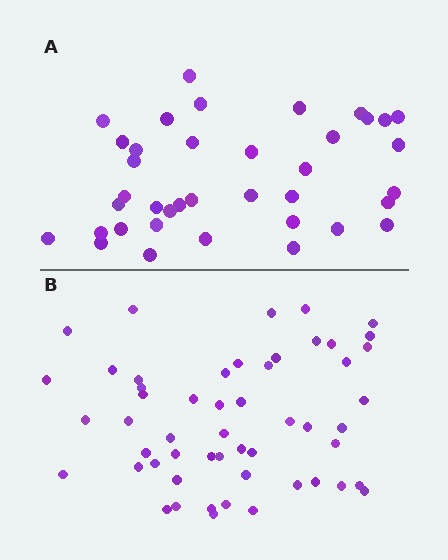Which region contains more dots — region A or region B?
Region B (the bottom region) has more dots.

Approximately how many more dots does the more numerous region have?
Region B has approximately 15 more dots than region A.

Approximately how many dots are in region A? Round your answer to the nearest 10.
About 40 dots. (The exact count is 38, which rounds to 40.)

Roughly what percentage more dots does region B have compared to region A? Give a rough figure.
About 40% more.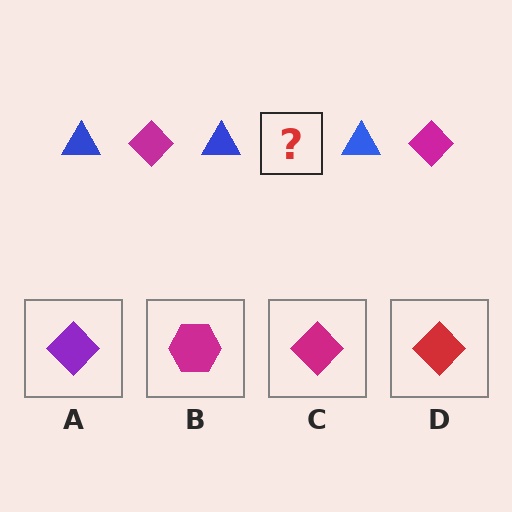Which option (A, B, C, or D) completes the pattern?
C.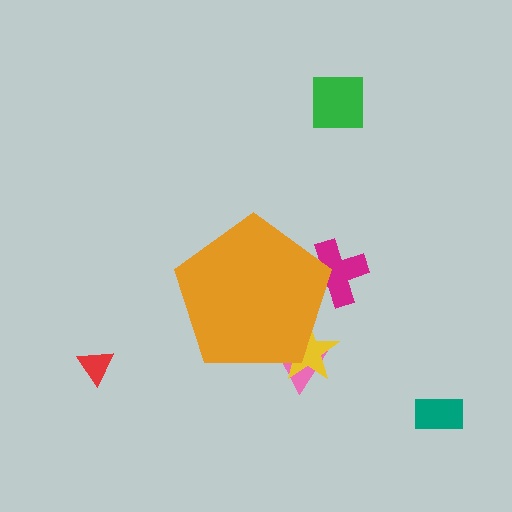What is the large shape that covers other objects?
An orange pentagon.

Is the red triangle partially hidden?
No, the red triangle is fully visible.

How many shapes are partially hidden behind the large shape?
3 shapes are partially hidden.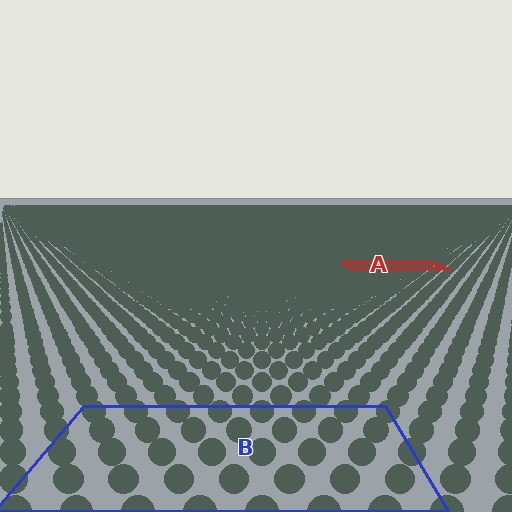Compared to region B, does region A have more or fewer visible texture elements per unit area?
Region A has more texture elements per unit area — they are packed more densely because it is farther away.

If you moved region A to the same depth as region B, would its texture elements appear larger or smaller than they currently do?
They would appear larger. At a closer depth, the same texture elements are projected at a bigger on-screen size.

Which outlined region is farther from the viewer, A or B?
Region A is farther from the viewer — the texture elements inside it appear smaller and more densely packed.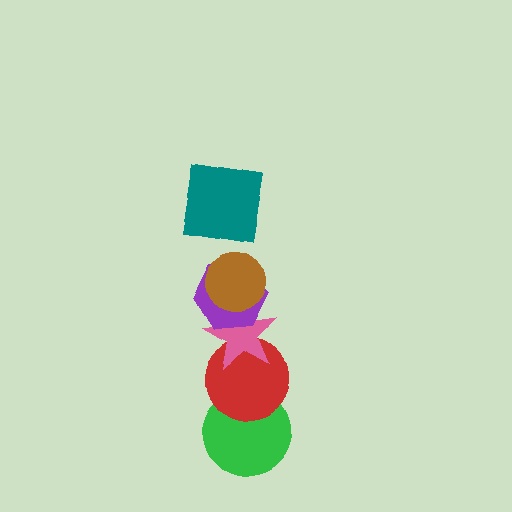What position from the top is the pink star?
The pink star is 4th from the top.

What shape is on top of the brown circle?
The teal square is on top of the brown circle.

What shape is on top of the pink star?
The purple hexagon is on top of the pink star.